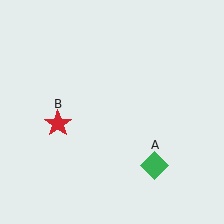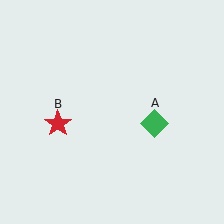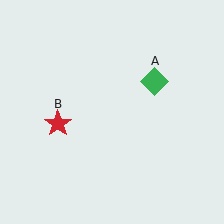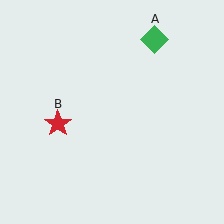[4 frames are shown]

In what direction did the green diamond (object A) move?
The green diamond (object A) moved up.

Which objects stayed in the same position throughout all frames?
Red star (object B) remained stationary.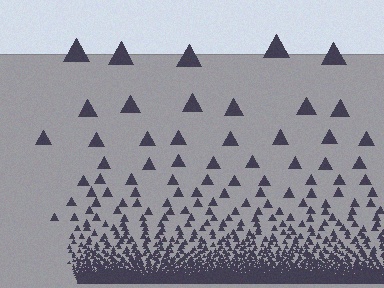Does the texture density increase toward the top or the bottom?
Density increases toward the bottom.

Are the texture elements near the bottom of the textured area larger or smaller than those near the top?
Smaller. The gradient is inverted — elements near the bottom are smaller and denser.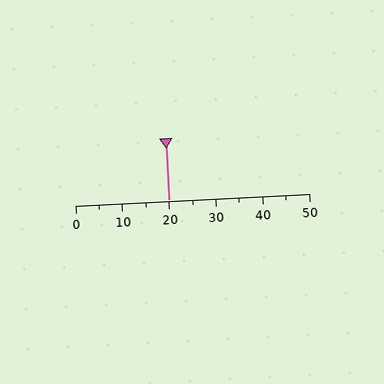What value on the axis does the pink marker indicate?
The marker indicates approximately 20.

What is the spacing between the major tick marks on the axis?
The major ticks are spaced 10 apart.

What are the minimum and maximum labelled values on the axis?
The axis runs from 0 to 50.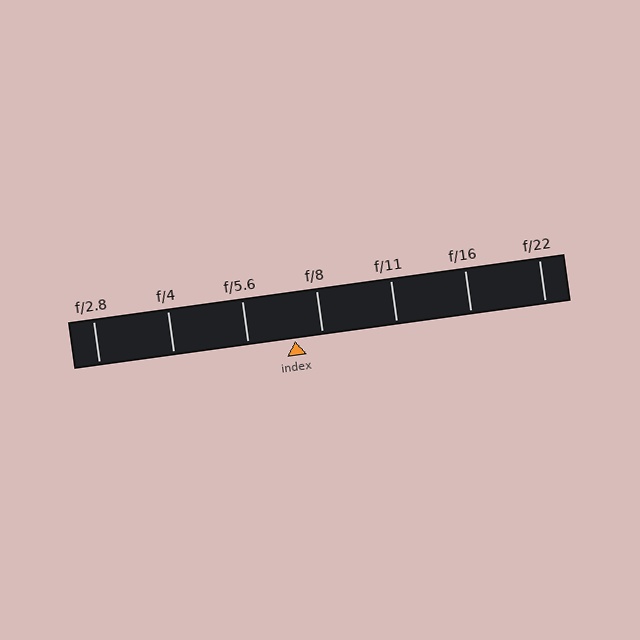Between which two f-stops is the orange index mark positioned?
The index mark is between f/5.6 and f/8.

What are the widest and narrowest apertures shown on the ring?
The widest aperture shown is f/2.8 and the narrowest is f/22.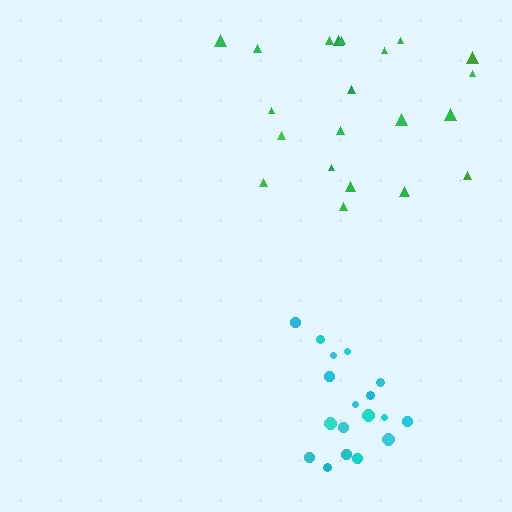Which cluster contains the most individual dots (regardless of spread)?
Green (21).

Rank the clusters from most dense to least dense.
cyan, green.